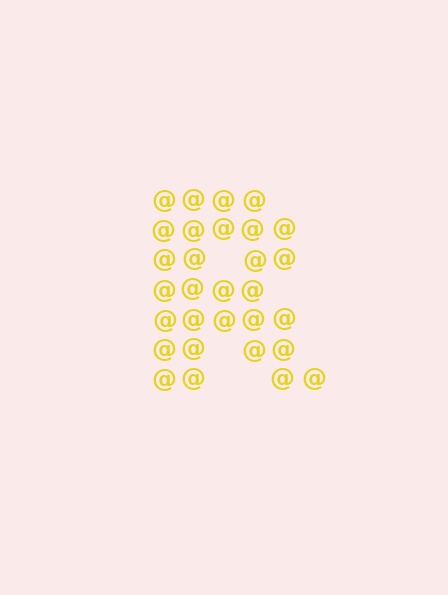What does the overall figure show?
The overall figure shows the letter R.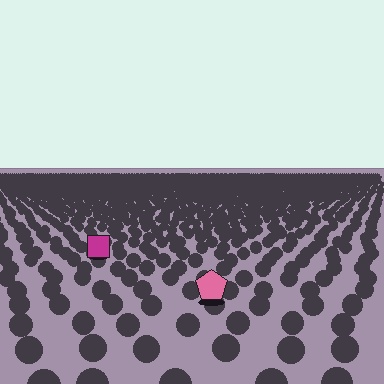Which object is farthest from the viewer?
The magenta square is farthest from the viewer. It appears smaller and the ground texture around it is denser.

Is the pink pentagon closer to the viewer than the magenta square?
Yes. The pink pentagon is closer — you can tell from the texture gradient: the ground texture is coarser near it.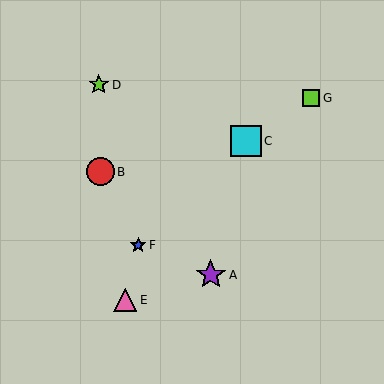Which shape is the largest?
The cyan square (labeled C) is the largest.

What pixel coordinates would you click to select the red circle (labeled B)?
Click at (100, 172) to select the red circle B.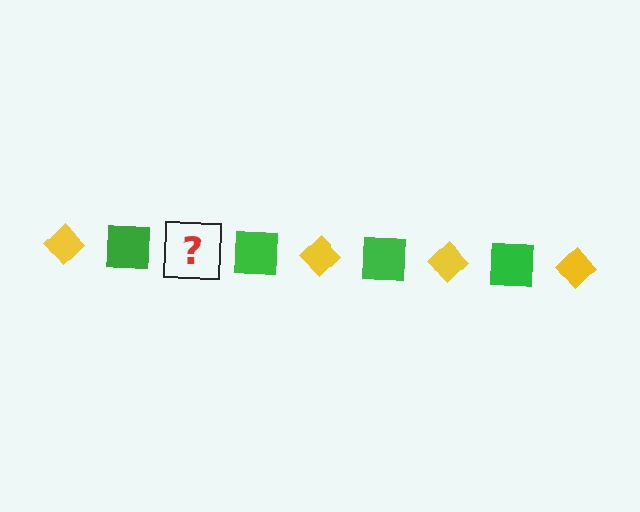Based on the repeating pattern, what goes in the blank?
The blank should be a yellow diamond.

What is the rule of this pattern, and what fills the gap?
The rule is that the pattern alternates between yellow diamond and green square. The gap should be filled with a yellow diamond.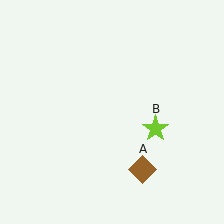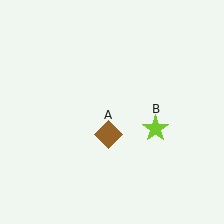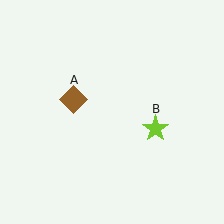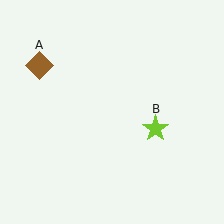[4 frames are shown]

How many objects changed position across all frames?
1 object changed position: brown diamond (object A).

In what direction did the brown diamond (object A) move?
The brown diamond (object A) moved up and to the left.